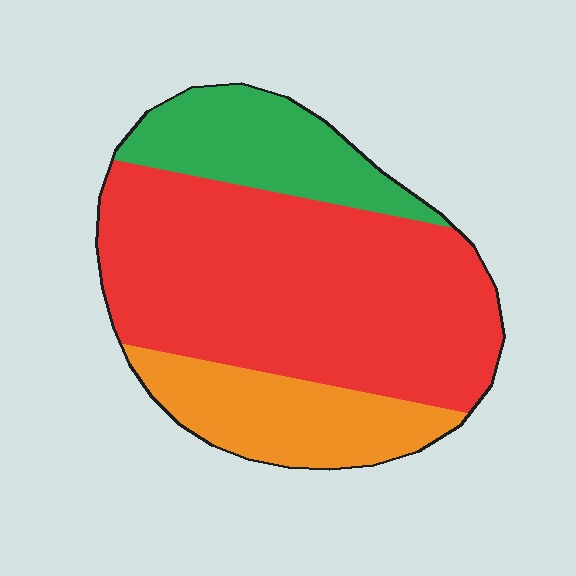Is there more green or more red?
Red.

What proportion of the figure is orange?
Orange takes up between a sixth and a third of the figure.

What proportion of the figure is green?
Green takes up less than a quarter of the figure.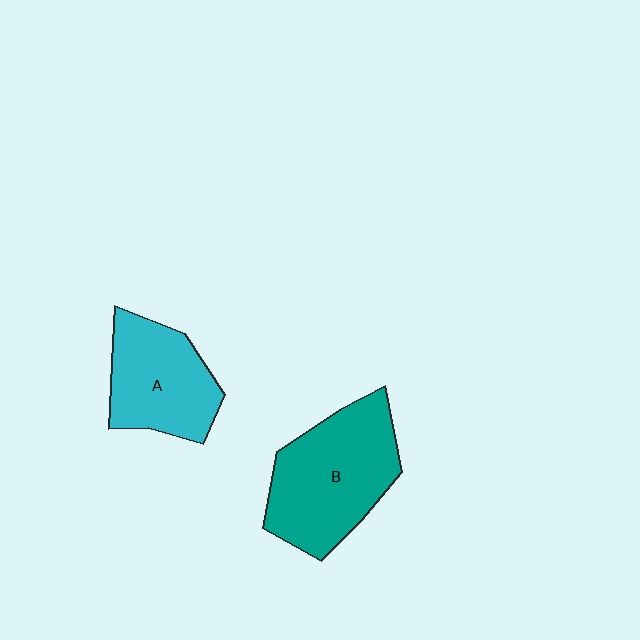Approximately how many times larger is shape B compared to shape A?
Approximately 1.3 times.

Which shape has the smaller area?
Shape A (cyan).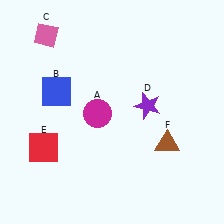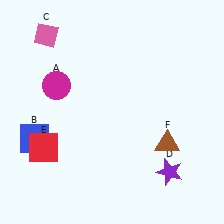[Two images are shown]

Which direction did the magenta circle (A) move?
The magenta circle (A) moved left.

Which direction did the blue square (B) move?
The blue square (B) moved down.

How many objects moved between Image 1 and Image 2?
3 objects moved between the two images.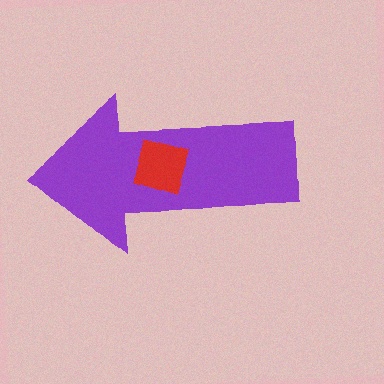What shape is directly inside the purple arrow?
The red diamond.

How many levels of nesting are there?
2.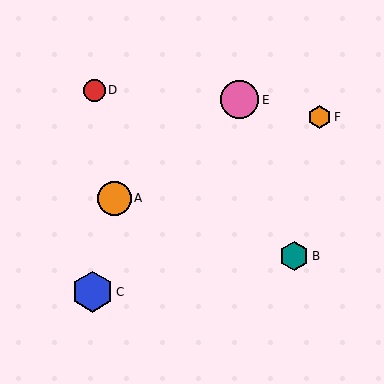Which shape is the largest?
The blue hexagon (labeled C) is the largest.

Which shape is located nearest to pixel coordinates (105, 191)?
The orange circle (labeled A) at (114, 198) is nearest to that location.